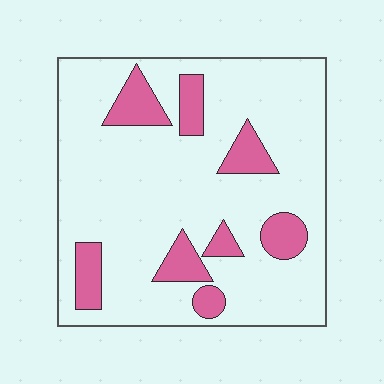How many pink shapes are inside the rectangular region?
8.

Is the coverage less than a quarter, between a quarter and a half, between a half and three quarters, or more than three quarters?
Less than a quarter.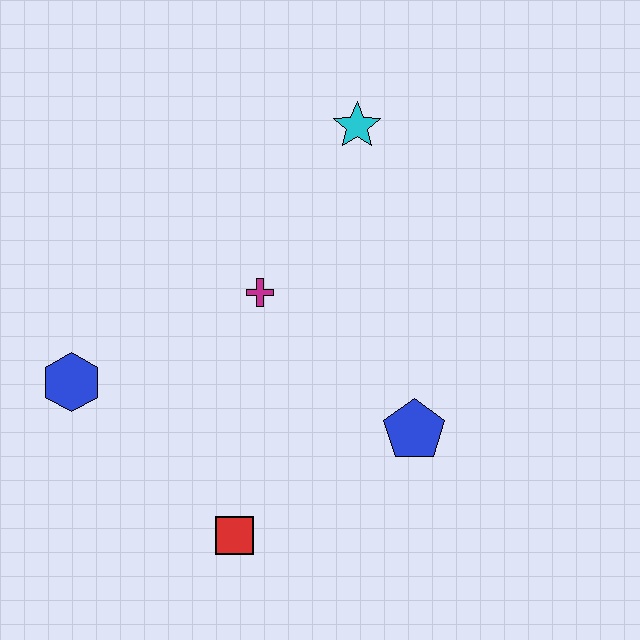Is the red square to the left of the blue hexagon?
No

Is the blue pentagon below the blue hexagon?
Yes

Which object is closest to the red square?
The blue pentagon is closest to the red square.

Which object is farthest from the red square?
The cyan star is farthest from the red square.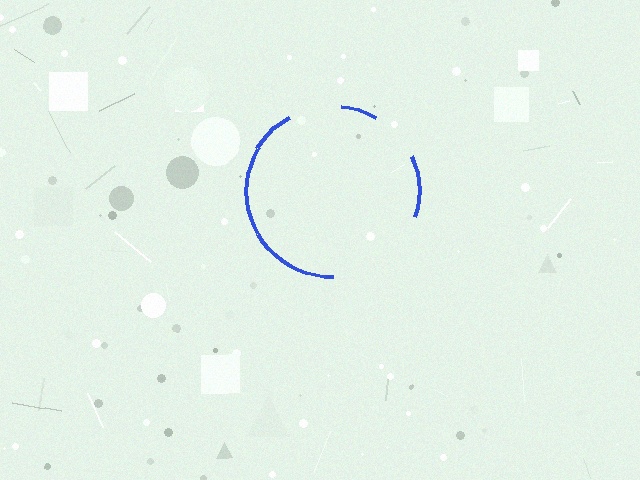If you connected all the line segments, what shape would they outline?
They would outline a circle.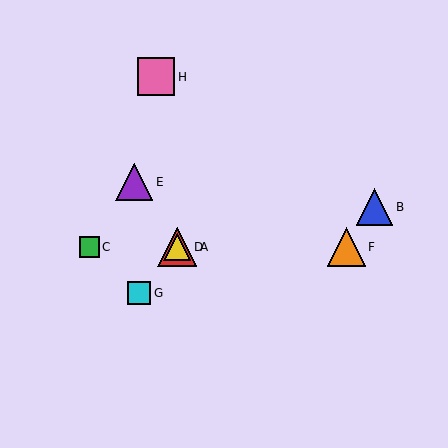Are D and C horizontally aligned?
Yes, both are at y≈247.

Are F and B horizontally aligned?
No, F is at y≈247 and B is at y≈207.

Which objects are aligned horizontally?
Objects A, C, D, F are aligned horizontally.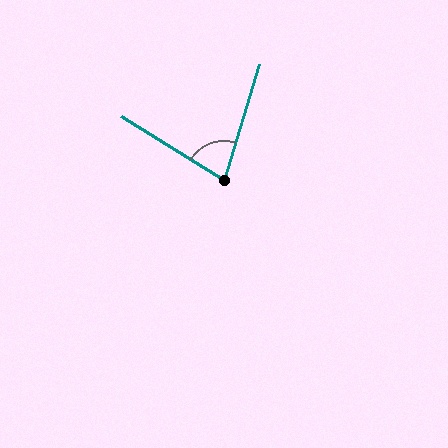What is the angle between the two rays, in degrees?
Approximately 76 degrees.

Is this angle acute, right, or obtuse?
It is acute.